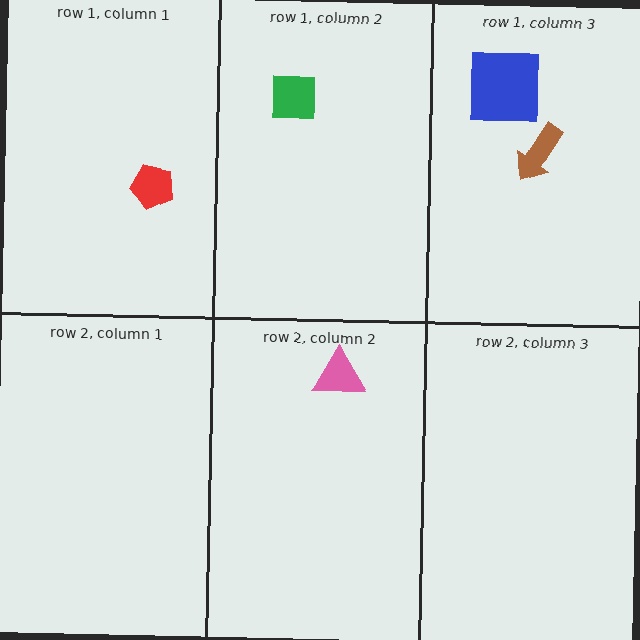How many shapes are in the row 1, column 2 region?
1.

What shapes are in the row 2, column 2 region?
The pink triangle.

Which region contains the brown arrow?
The row 1, column 3 region.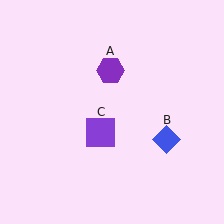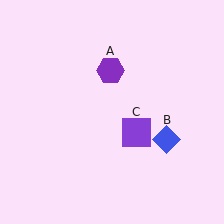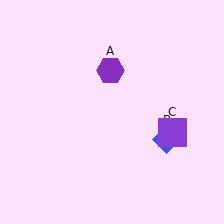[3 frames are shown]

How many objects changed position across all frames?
1 object changed position: purple square (object C).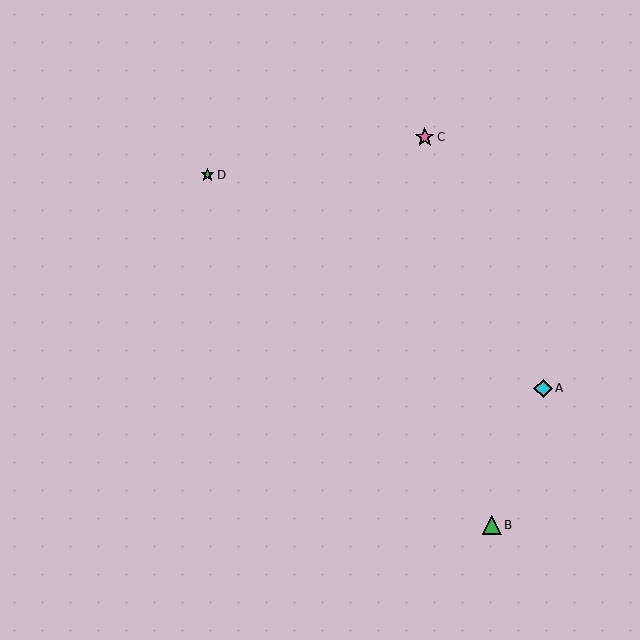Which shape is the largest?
The pink star (labeled C) is the largest.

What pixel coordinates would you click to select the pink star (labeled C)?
Click at (425, 137) to select the pink star C.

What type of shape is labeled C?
Shape C is a pink star.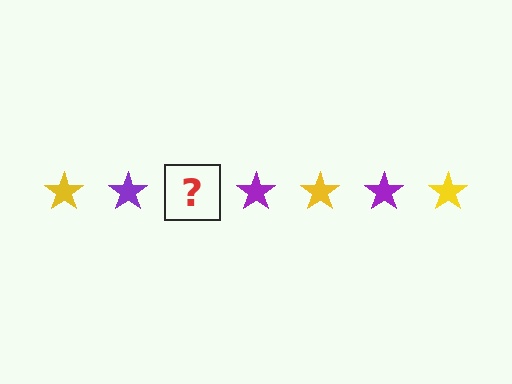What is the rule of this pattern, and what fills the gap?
The rule is that the pattern cycles through yellow, purple stars. The gap should be filled with a yellow star.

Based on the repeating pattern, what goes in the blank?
The blank should be a yellow star.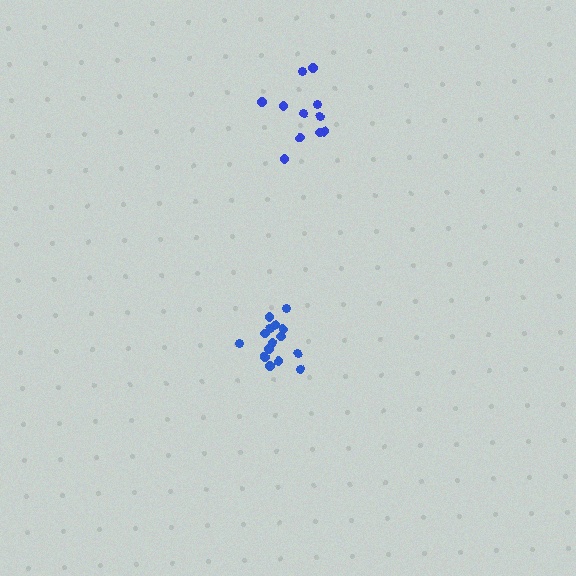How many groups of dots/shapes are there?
There are 2 groups.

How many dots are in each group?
Group 1: 11 dots, Group 2: 15 dots (26 total).